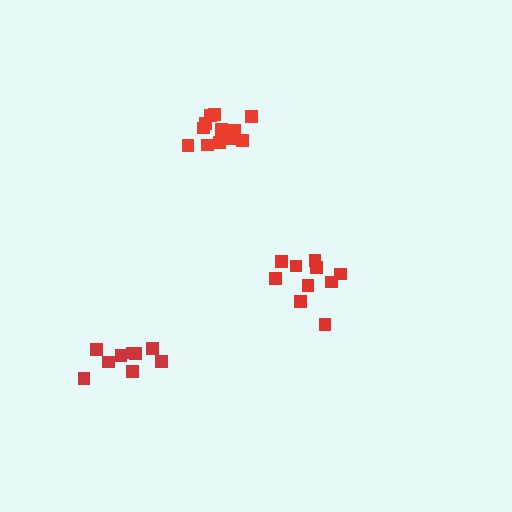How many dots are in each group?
Group 1: 13 dots, Group 2: 9 dots, Group 3: 10 dots (32 total).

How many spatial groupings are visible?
There are 3 spatial groupings.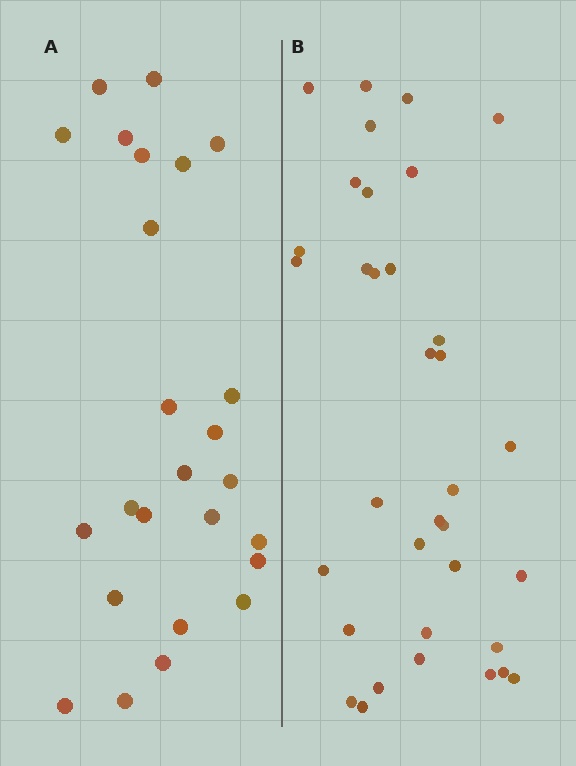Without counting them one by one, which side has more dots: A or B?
Region B (the right region) has more dots.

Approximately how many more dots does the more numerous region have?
Region B has roughly 10 or so more dots than region A.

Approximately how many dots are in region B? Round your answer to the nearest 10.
About 40 dots. (The exact count is 35, which rounds to 40.)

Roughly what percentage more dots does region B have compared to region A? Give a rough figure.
About 40% more.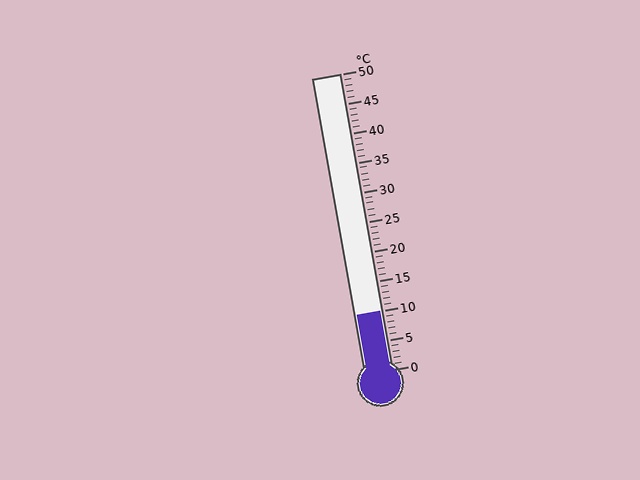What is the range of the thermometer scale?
The thermometer scale ranges from 0°C to 50°C.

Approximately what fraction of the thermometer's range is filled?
The thermometer is filled to approximately 20% of its range.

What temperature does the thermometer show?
The thermometer shows approximately 10°C.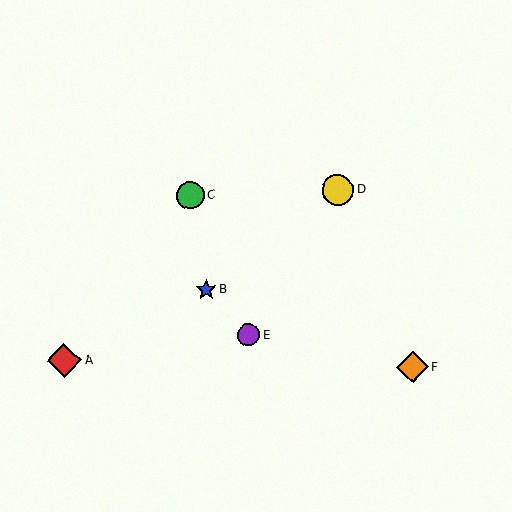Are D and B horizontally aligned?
No, D is at y≈190 and B is at y≈290.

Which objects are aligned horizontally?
Objects C, D are aligned horizontally.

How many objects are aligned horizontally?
2 objects (C, D) are aligned horizontally.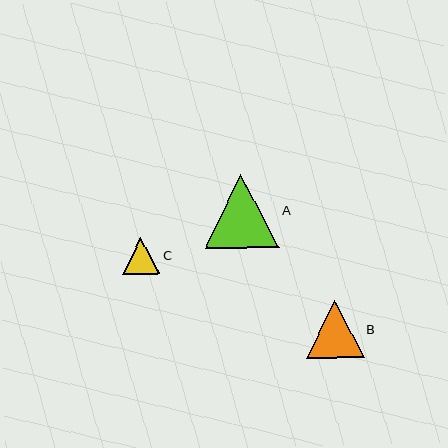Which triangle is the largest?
Triangle A is the largest with a size of approximately 74 pixels.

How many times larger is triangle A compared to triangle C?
Triangle A is approximately 2.0 times the size of triangle C.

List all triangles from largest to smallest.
From largest to smallest: A, B, C.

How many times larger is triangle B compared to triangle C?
Triangle B is approximately 1.6 times the size of triangle C.